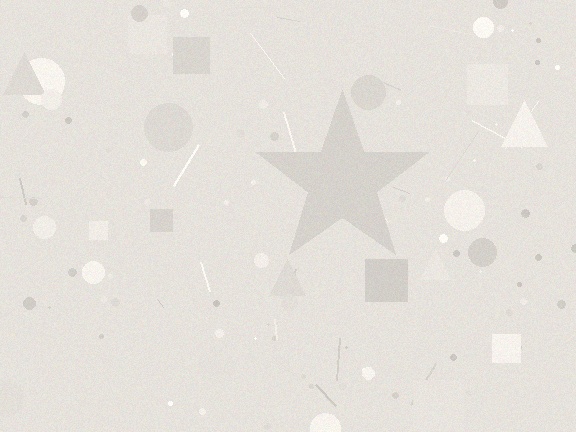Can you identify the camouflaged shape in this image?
The camouflaged shape is a star.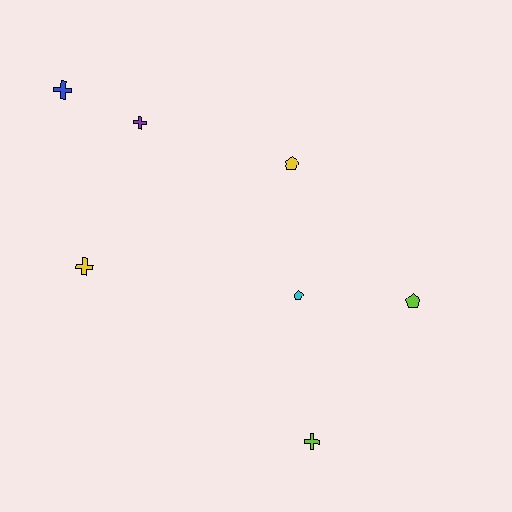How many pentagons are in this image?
There are 3 pentagons.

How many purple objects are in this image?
There is 1 purple object.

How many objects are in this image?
There are 7 objects.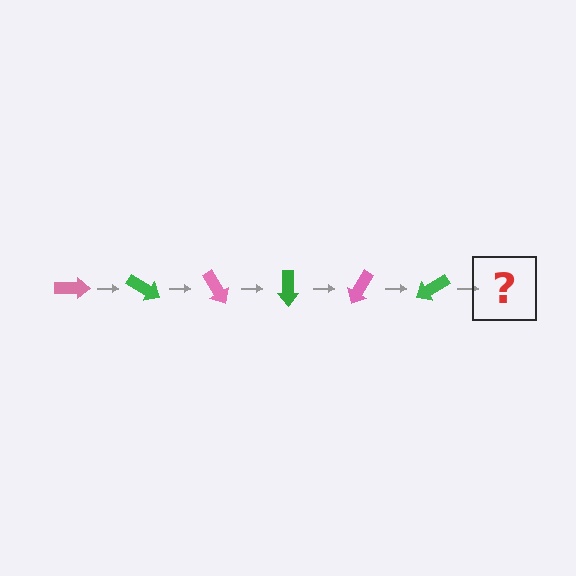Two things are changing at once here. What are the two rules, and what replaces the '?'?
The two rules are that it rotates 30 degrees each step and the color cycles through pink and green. The '?' should be a pink arrow, rotated 180 degrees from the start.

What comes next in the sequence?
The next element should be a pink arrow, rotated 180 degrees from the start.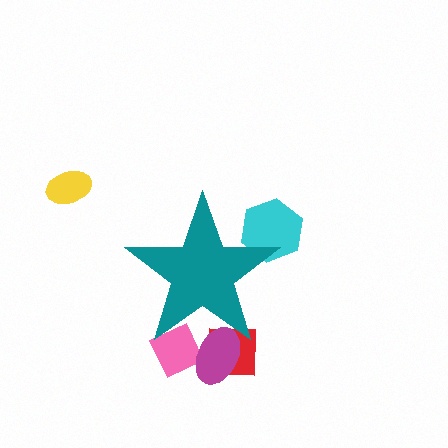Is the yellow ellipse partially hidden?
No, the yellow ellipse is fully visible.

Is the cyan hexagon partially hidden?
Yes, the cyan hexagon is partially hidden behind the teal star.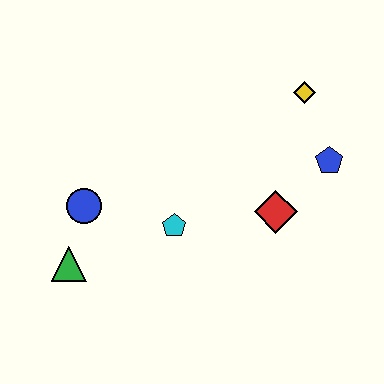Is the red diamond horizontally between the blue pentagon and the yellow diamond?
No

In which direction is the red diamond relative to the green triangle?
The red diamond is to the right of the green triangle.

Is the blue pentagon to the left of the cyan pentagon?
No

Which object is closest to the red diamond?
The blue pentagon is closest to the red diamond.